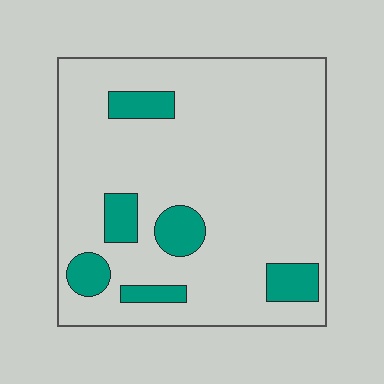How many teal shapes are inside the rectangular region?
6.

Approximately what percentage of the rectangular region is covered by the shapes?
Approximately 15%.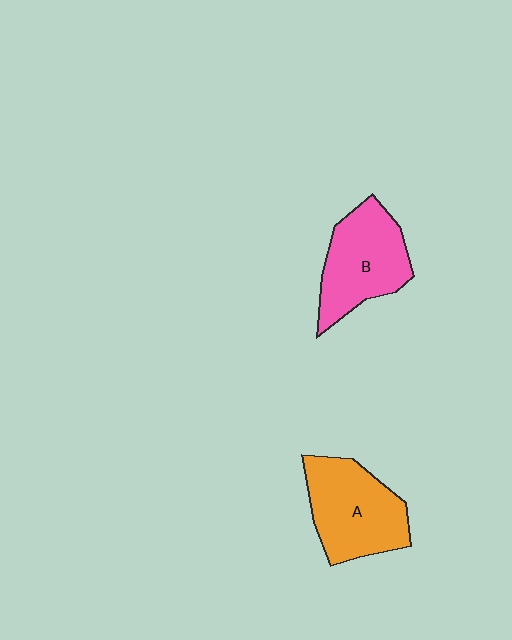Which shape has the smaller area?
Shape B (pink).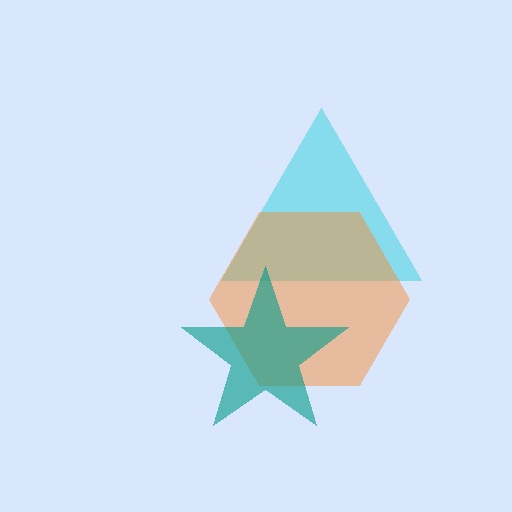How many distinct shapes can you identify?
There are 3 distinct shapes: a cyan triangle, an orange hexagon, a teal star.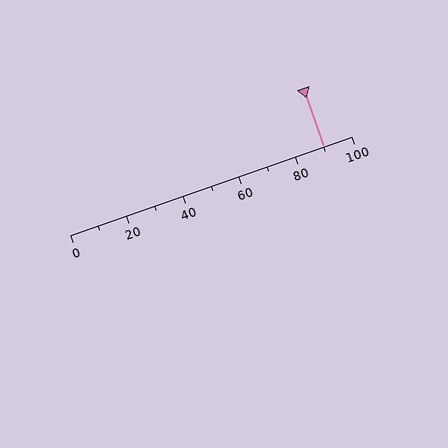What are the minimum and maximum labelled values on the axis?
The axis runs from 0 to 100.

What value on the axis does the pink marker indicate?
The marker indicates approximately 90.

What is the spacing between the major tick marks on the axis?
The major ticks are spaced 20 apart.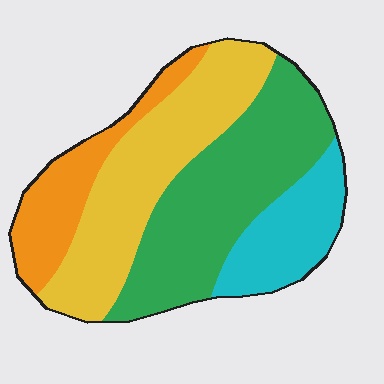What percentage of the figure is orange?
Orange takes up less than a quarter of the figure.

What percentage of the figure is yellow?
Yellow covers 32% of the figure.